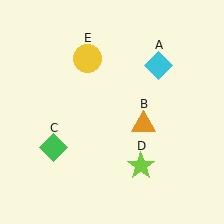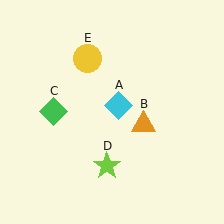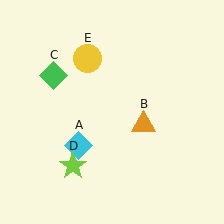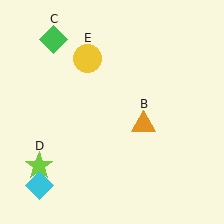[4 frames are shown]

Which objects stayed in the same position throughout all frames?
Orange triangle (object B) and yellow circle (object E) remained stationary.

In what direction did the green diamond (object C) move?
The green diamond (object C) moved up.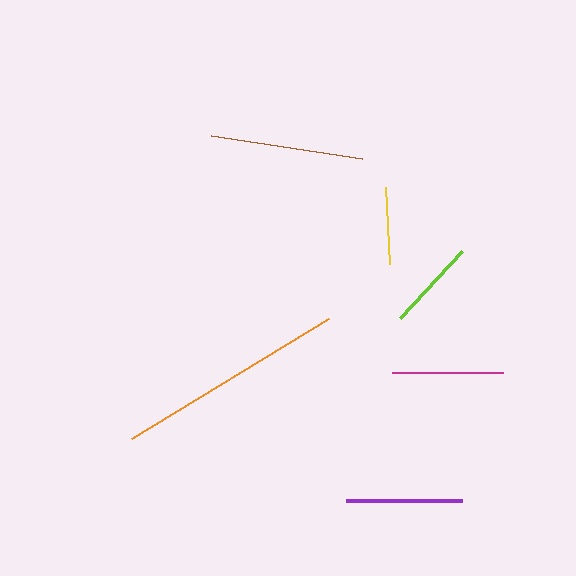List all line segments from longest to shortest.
From longest to shortest: orange, brown, purple, magenta, lime, yellow.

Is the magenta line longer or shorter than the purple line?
The purple line is longer than the magenta line.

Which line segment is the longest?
The orange line is the longest at approximately 231 pixels.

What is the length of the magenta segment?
The magenta segment is approximately 111 pixels long.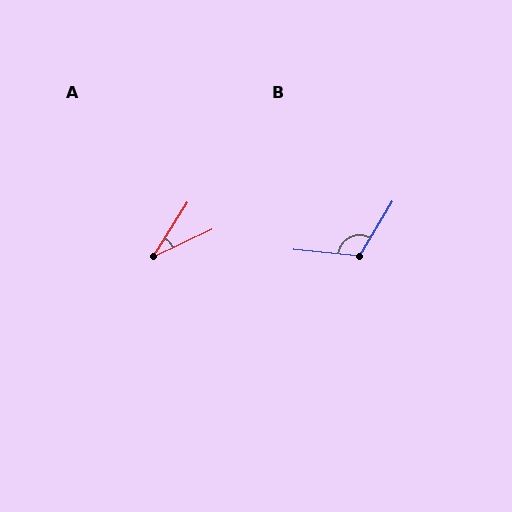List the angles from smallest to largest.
A (33°), B (115°).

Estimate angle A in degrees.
Approximately 33 degrees.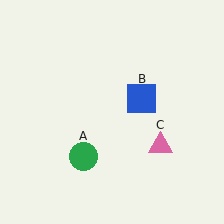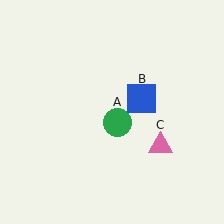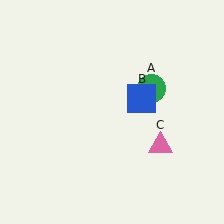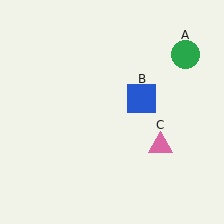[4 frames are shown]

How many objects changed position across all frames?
1 object changed position: green circle (object A).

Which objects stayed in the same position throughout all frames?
Blue square (object B) and pink triangle (object C) remained stationary.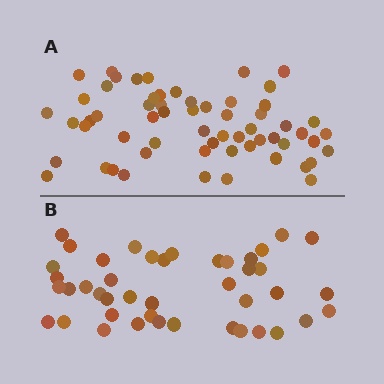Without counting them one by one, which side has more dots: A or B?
Region A (the top region) has more dots.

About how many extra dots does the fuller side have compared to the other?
Region A has approximately 15 more dots than region B.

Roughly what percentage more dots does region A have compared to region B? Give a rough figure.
About 40% more.